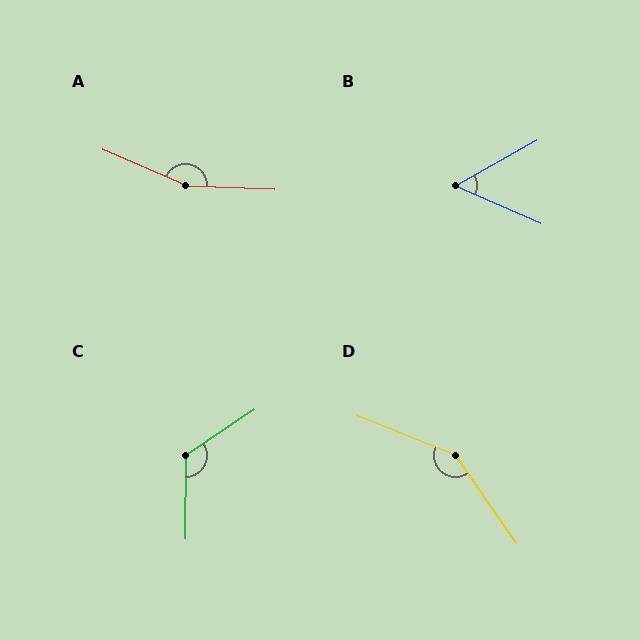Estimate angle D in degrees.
Approximately 147 degrees.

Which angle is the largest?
A, at approximately 159 degrees.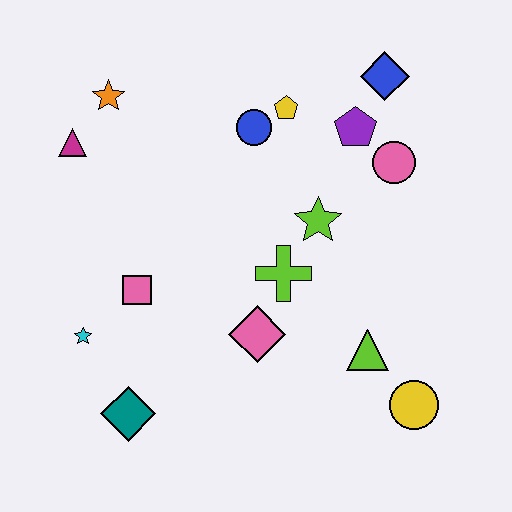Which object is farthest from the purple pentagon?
The teal diamond is farthest from the purple pentagon.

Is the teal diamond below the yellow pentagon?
Yes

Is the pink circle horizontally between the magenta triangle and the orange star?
No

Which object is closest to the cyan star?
The pink square is closest to the cyan star.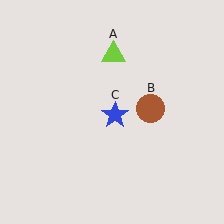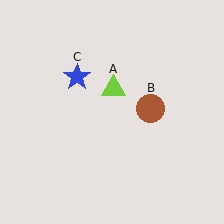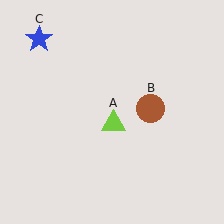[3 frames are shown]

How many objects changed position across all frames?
2 objects changed position: lime triangle (object A), blue star (object C).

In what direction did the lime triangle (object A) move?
The lime triangle (object A) moved down.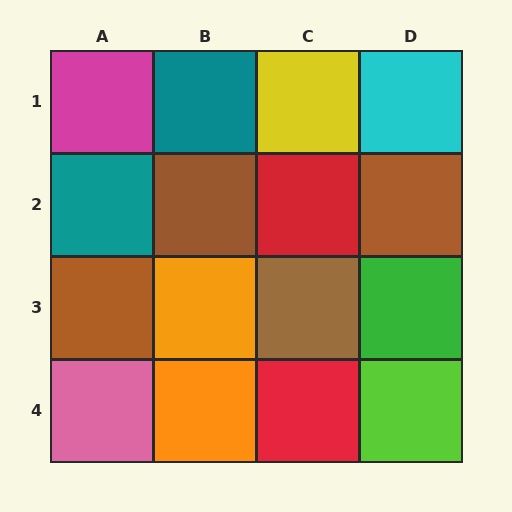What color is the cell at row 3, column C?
Brown.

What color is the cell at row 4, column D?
Lime.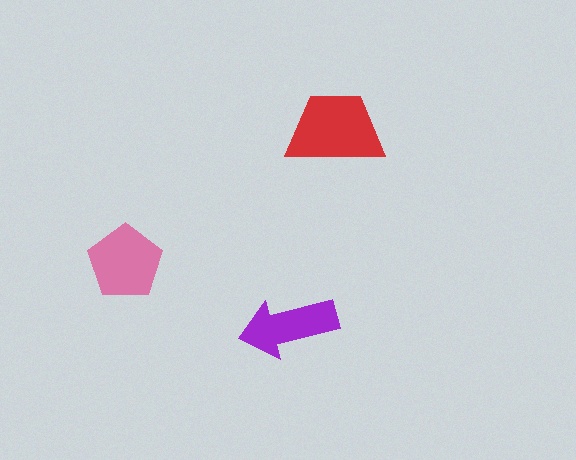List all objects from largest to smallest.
The red trapezoid, the pink pentagon, the purple arrow.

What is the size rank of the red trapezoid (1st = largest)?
1st.